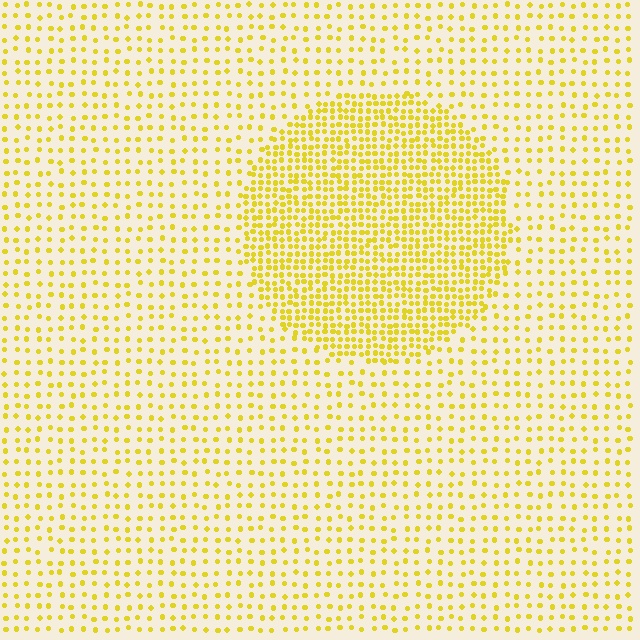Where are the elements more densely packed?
The elements are more densely packed inside the circle boundary.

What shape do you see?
I see a circle.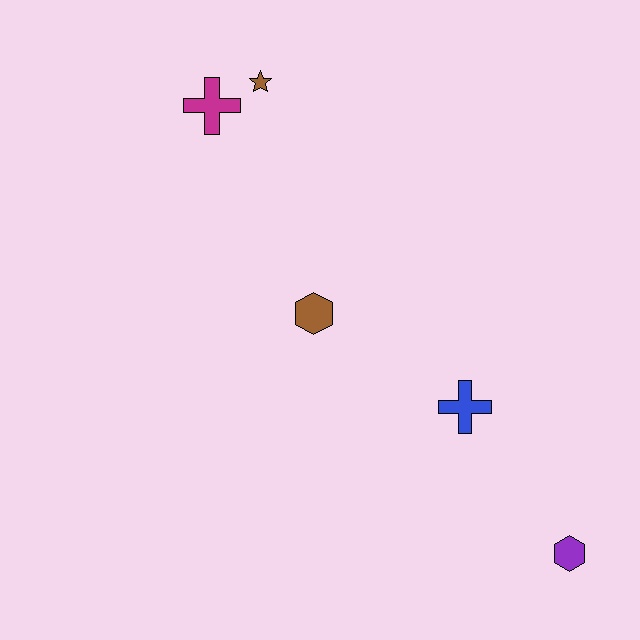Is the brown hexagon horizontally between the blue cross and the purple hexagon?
No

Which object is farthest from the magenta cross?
The purple hexagon is farthest from the magenta cross.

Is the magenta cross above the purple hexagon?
Yes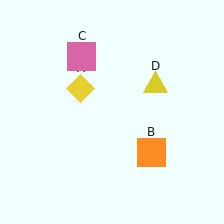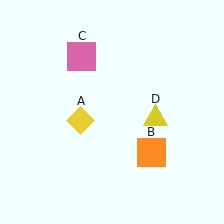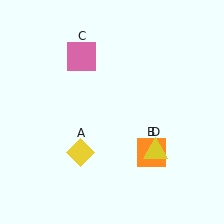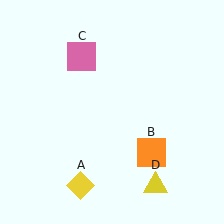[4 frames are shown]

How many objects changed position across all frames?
2 objects changed position: yellow diamond (object A), yellow triangle (object D).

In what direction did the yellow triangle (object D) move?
The yellow triangle (object D) moved down.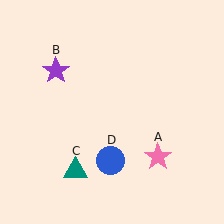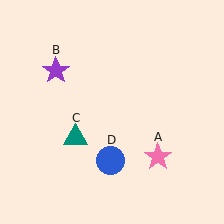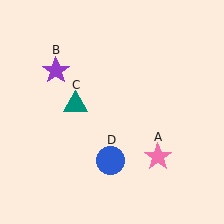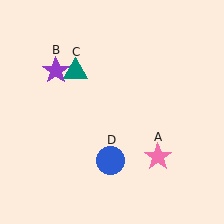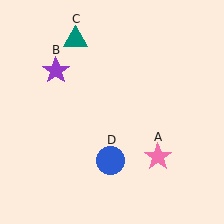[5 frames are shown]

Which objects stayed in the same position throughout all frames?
Pink star (object A) and purple star (object B) and blue circle (object D) remained stationary.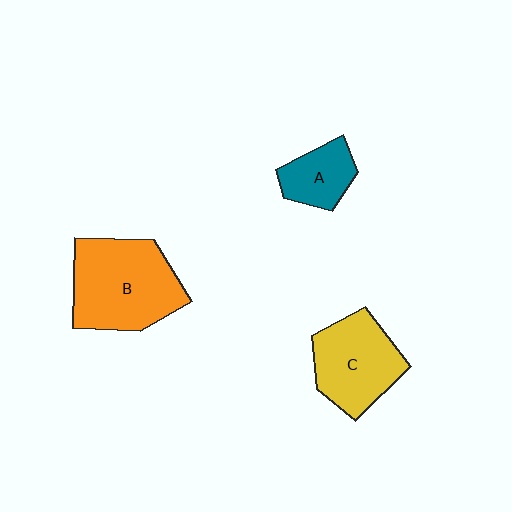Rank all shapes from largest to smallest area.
From largest to smallest: B (orange), C (yellow), A (teal).